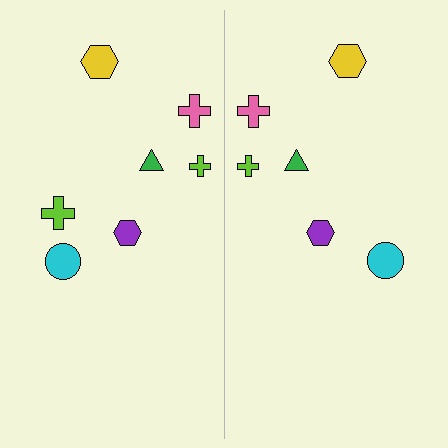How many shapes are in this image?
There are 13 shapes in this image.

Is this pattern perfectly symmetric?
No, the pattern is not perfectly symmetric. A lime cross is missing from the right side.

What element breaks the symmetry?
A lime cross is missing from the right side.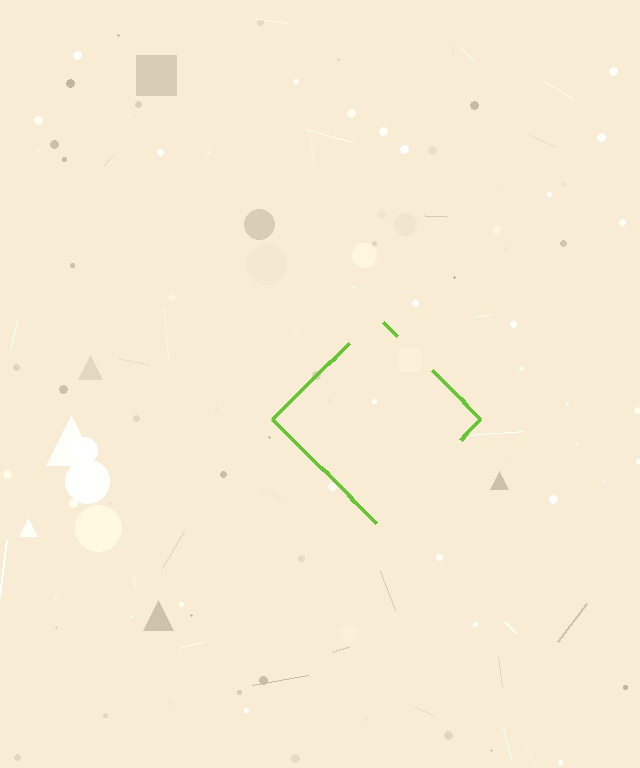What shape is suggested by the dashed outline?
The dashed outline suggests a diamond.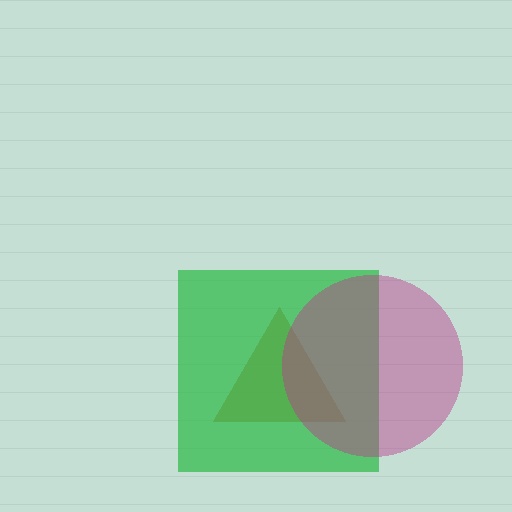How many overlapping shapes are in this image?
There are 3 overlapping shapes in the image.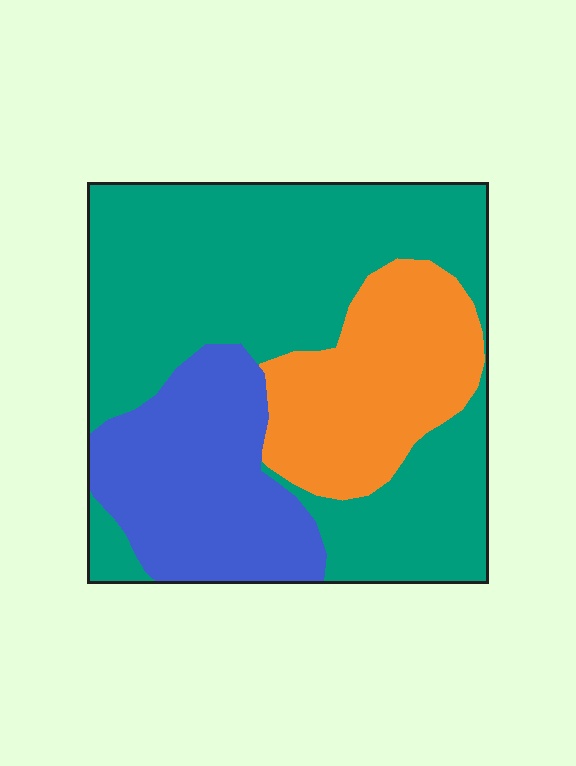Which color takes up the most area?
Teal, at roughly 55%.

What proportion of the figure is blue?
Blue takes up less than a quarter of the figure.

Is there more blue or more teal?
Teal.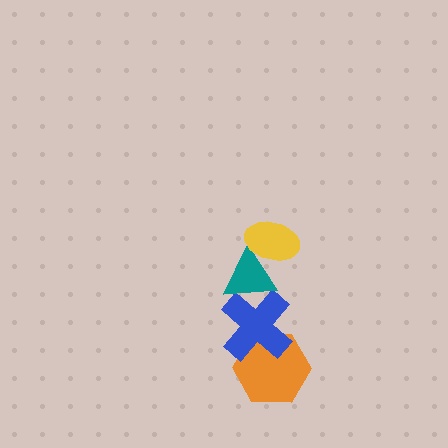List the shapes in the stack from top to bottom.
From top to bottom: the yellow ellipse, the teal triangle, the blue cross, the orange hexagon.